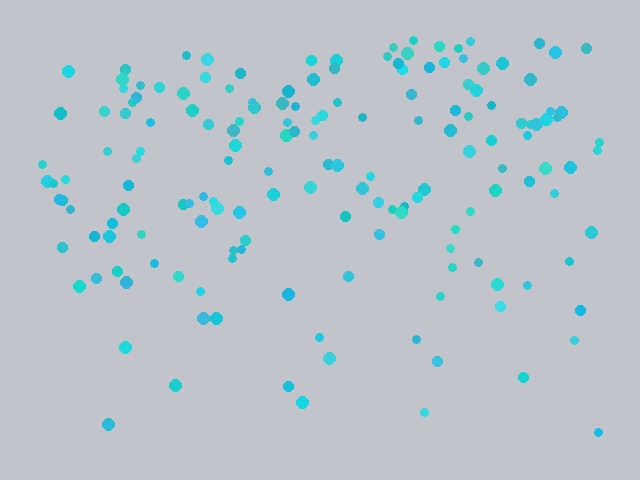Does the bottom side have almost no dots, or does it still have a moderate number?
Still a moderate number, just noticeably fewer than the top.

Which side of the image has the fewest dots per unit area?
The bottom.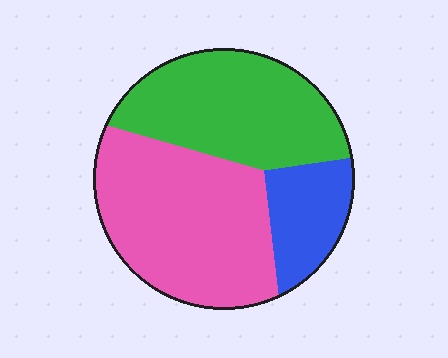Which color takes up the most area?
Pink, at roughly 45%.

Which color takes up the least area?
Blue, at roughly 15%.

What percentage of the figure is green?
Green takes up between a third and a half of the figure.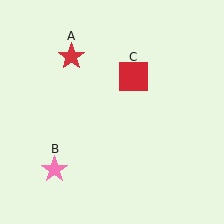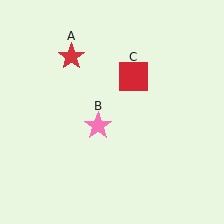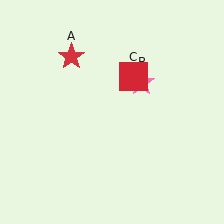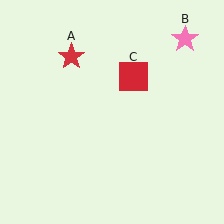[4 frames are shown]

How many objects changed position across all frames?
1 object changed position: pink star (object B).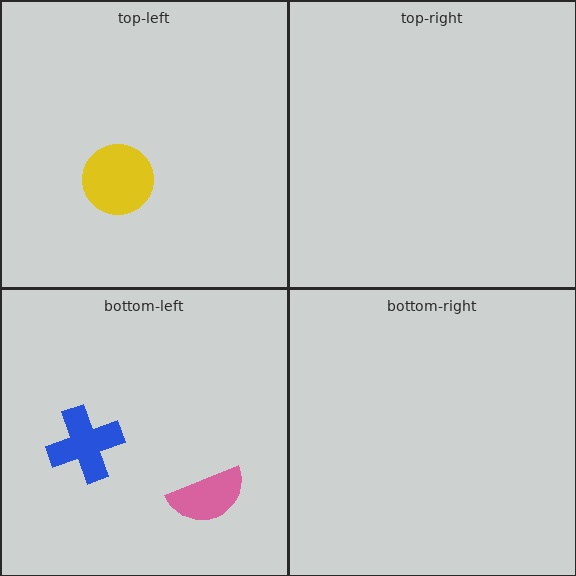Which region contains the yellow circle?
The top-left region.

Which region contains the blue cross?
The bottom-left region.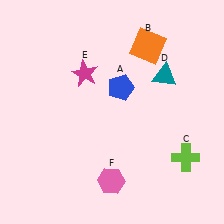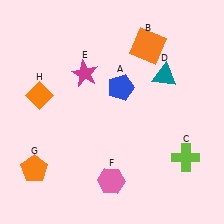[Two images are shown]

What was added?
An orange pentagon (G), an orange diamond (H) were added in Image 2.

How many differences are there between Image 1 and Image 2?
There are 2 differences between the two images.